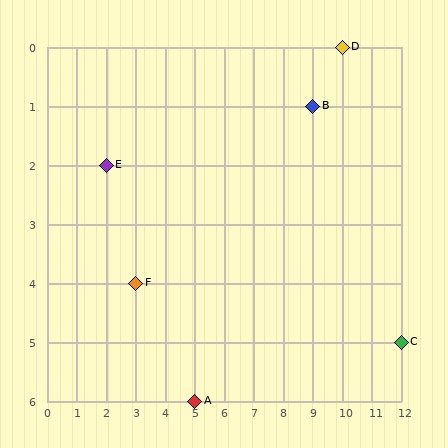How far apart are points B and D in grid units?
Points B and D are 1 column and 1 row apart (about 1.4 grid units diagonally).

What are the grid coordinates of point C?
Point C is at grid coordinates (12, 5).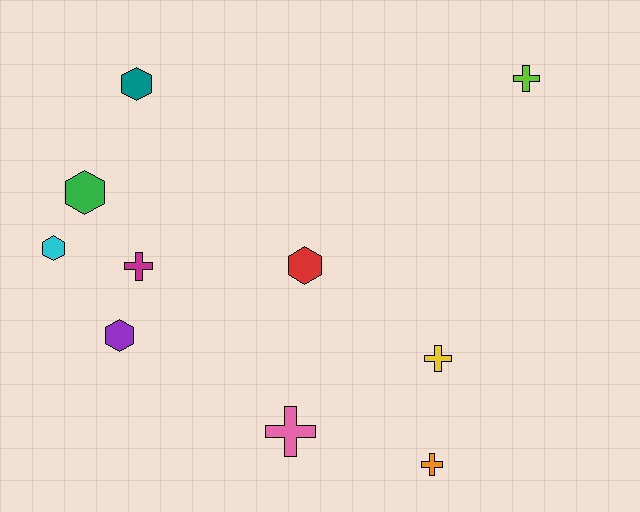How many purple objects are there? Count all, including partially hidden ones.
There is 1 purple object.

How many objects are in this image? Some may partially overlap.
There are 10 objects.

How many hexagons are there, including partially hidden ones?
There are 5 hexagons.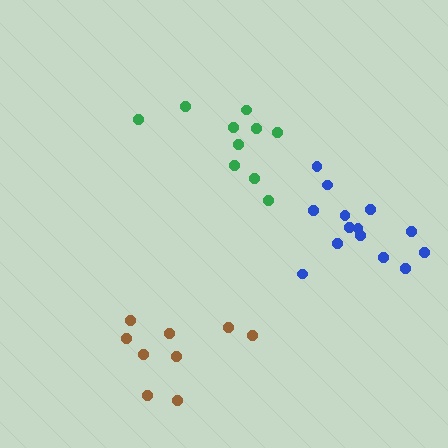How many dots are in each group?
Group 1: 14 dots, Group 2: 9 dots, Group 3: 10 dots (33 total).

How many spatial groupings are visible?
There are 3 spatial groupings.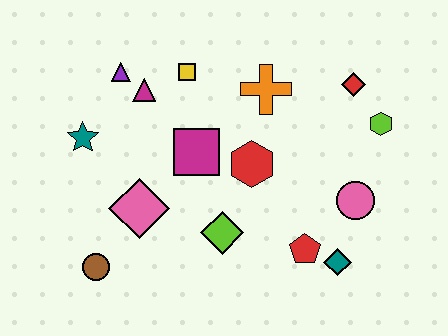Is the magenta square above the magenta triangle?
No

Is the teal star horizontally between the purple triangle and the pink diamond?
No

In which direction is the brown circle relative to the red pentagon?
The brown circle is to the left of the red pentagon.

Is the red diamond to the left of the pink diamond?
No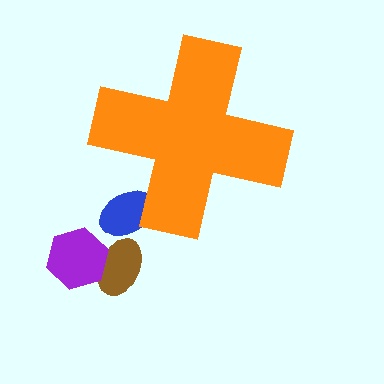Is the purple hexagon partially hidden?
No, the purple hexagon is fully visible.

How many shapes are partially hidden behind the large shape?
1 shape is partially hidden.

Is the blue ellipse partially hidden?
Yes, the blue ellipse is partially hidden behind the orange cross.